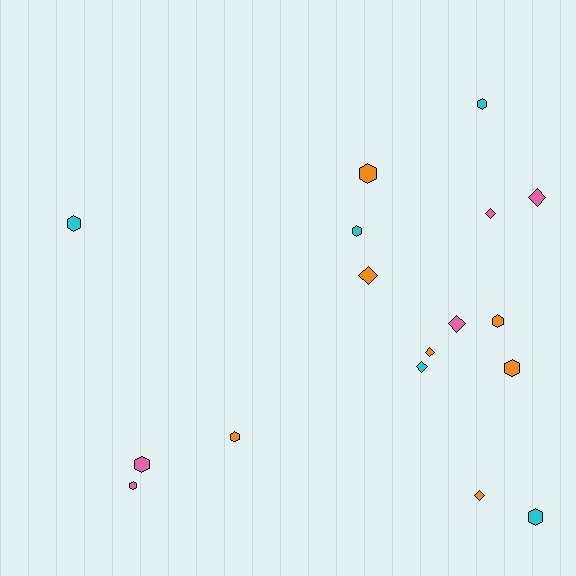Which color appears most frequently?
Orange, with 7 objects.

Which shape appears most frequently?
Hexagon, with 10 objects.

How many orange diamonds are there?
There are 3 orange diamonds.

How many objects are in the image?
There are 17 objects.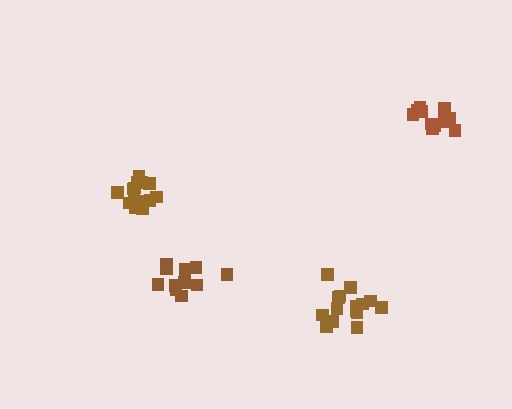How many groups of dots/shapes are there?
There are 4 groups.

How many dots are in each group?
Group 1: 14 dots, Group 2: 11 dots, Group 3: 11 dots, Group 4: 16 dots (52 total).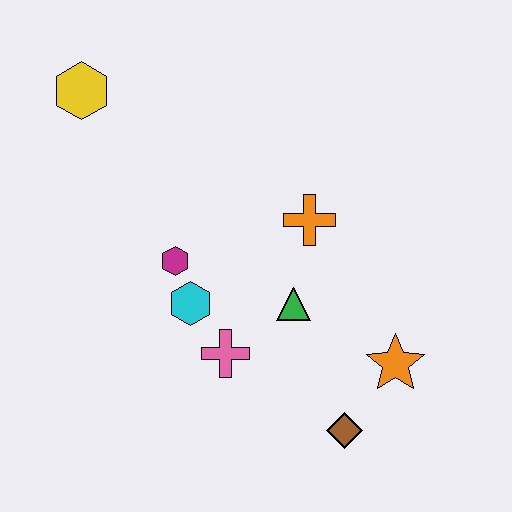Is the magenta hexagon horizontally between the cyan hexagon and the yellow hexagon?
Yes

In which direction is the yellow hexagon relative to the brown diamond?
The yellow hexagon is above the brown diamond.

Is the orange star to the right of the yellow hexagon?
Yes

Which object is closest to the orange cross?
The green triangle is closest to the orange cross.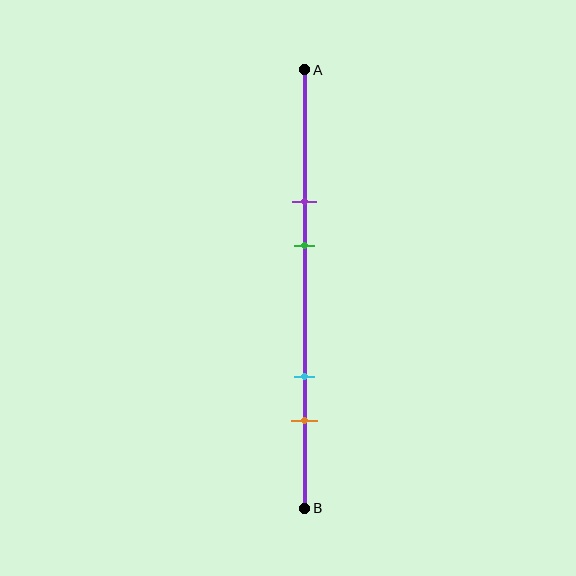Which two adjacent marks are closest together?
The purple and green marks are the closest adjacent pair.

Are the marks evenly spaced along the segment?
No, the marks are not evenly spaced.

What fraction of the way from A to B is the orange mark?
The orange mark is approximately 80% (0.8) of the way from A to B.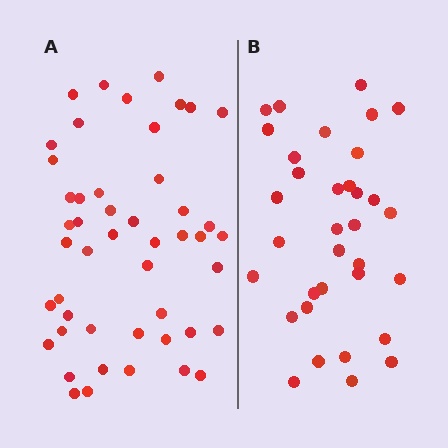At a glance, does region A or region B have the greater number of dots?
Region A (the left region) has more dots.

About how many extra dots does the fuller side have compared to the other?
Region A has approximately 15 more dots than region B.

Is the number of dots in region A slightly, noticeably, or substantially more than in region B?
Region A has noticeably more, but not dramatically so. The ratio is roughly 1.4 to 1.